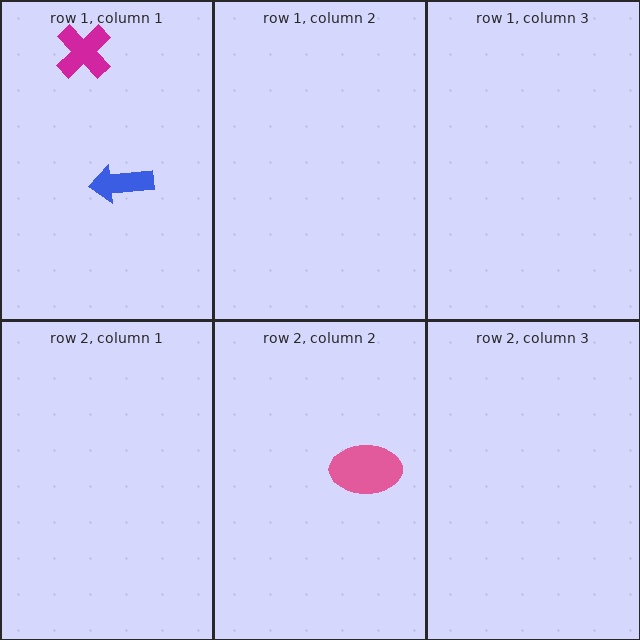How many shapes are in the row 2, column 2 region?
1.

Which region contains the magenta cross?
The row 1, column 1 region.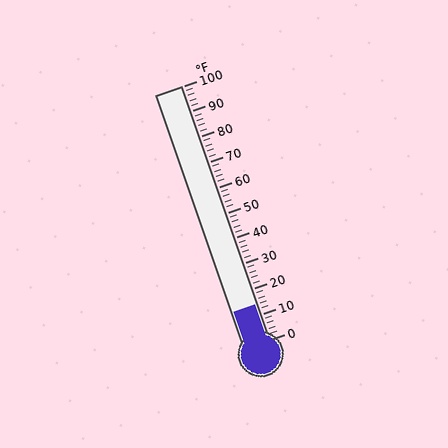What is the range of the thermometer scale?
The thermometer scale ranges from 0°F to 100°F.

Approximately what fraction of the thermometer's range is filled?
The thermometer is filled to approximately 15% of its range.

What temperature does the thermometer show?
The thermometer shows approximately 14°F.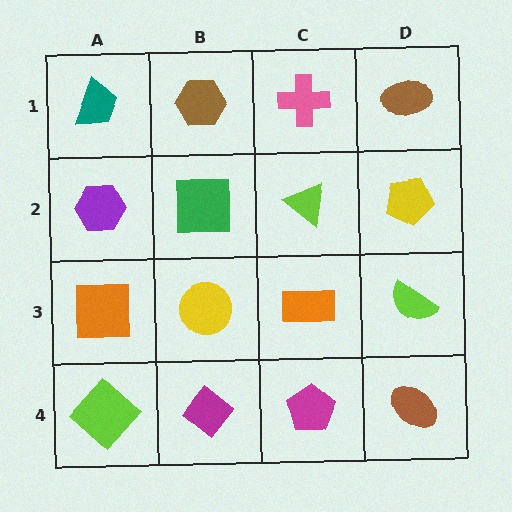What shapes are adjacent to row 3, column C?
A lime triangle (row 2, column C), a magenta pentagon (row 4, column C), a yellow circle (row 3, column B), a lime semicircle (row 3, column D).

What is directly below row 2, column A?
An orange square.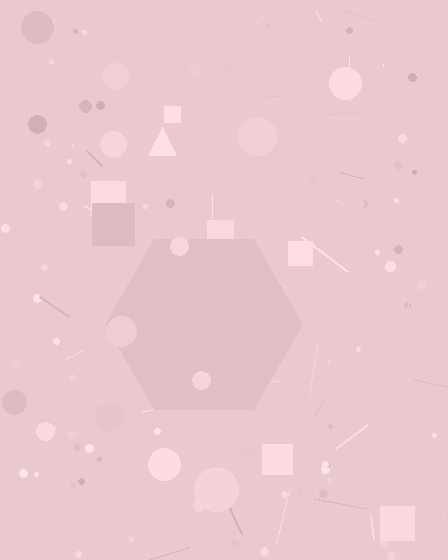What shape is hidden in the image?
A hexagon is hidden in the image.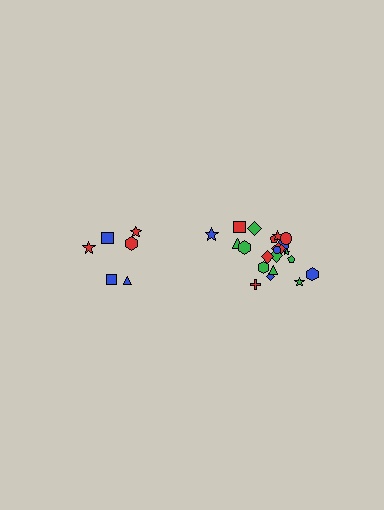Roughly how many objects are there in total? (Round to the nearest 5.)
Roughly 30 objects in total.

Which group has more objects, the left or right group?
The right group.